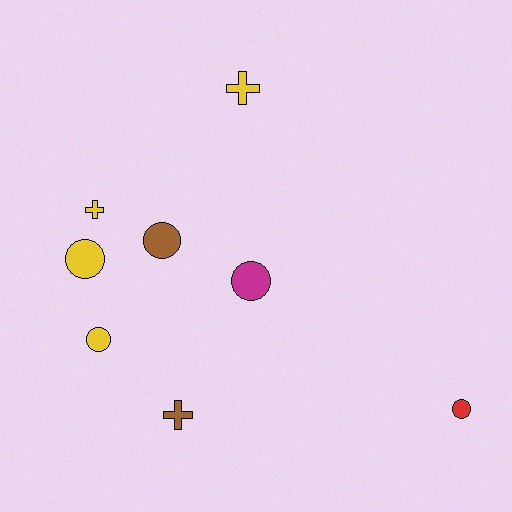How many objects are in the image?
There are 8 objects.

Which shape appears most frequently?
Circle, with 5 objects.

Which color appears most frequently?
Yellow, with 4 objects.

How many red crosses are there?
There are no red crosses.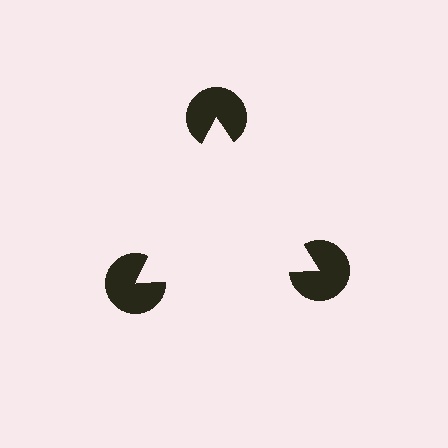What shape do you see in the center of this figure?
An illusory triangle — its edges are inferred from the aligned wedge cuts in the pac-man discs, not physically drawn.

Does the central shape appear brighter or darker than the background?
It typically appears slightly brighter than the background, even though no actual brightness change is drawn.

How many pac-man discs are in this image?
There are 3 — one at each vertex of the illusory triangle.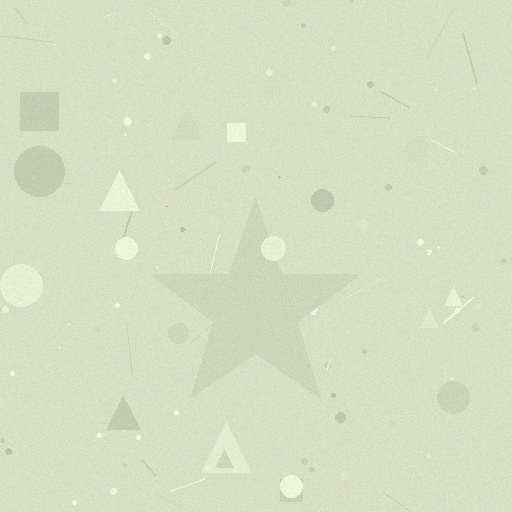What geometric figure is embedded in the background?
A star is embedded in the background.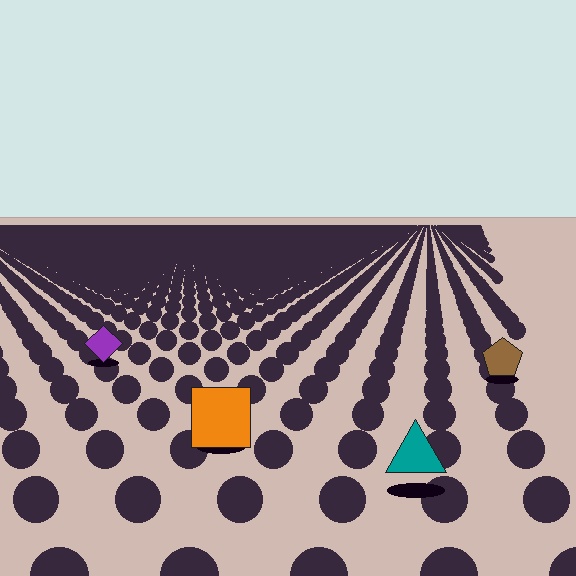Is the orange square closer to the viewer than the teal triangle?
No. The teal triangle is closer — you can tell from the texture gradient: the ground texture is coarser near it.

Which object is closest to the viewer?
The teal triangle is closest. The texture marks near it are larger and more spread out.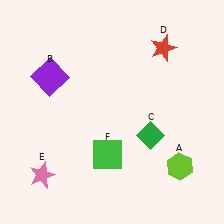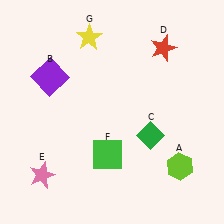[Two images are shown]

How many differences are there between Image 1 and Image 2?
There is 1 difference between the two images.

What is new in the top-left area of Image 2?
A yellow star (G) was added in the top-left area of Image 2.